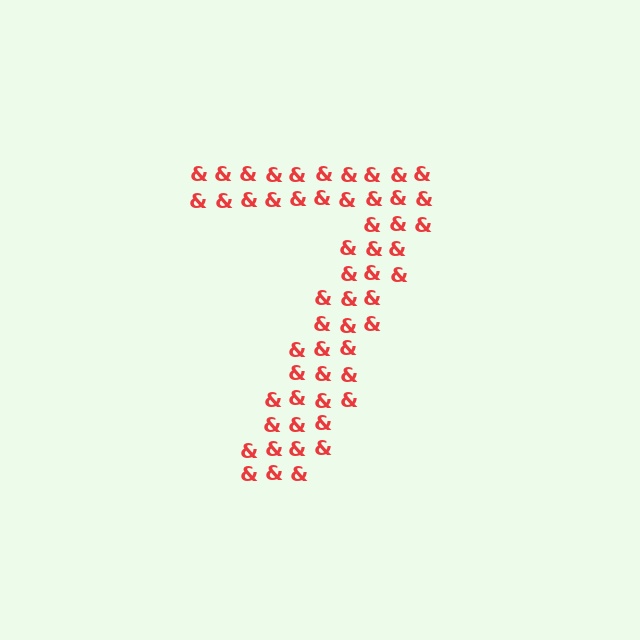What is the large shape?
The large shape is the digit 7.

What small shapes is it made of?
It is made of small ampersands.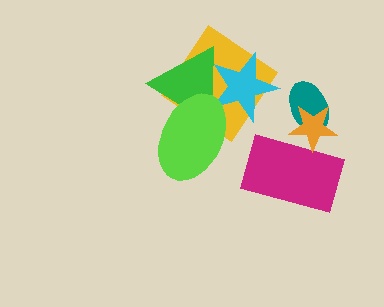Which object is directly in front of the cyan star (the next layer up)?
The green triangle is directly in front of the cyan star.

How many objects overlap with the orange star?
2 objects overlap with the orange star.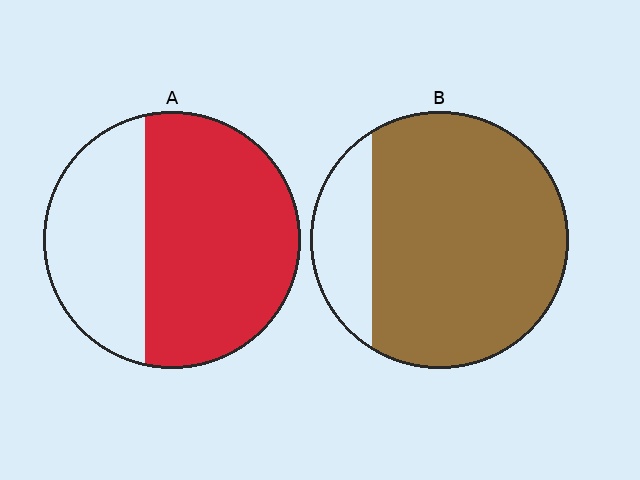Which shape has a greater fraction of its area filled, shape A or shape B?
Shape B.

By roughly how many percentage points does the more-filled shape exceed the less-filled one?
By roughly 20 percentage points (B over A).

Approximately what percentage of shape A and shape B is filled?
A is approximately 65% and B is approximately 80%.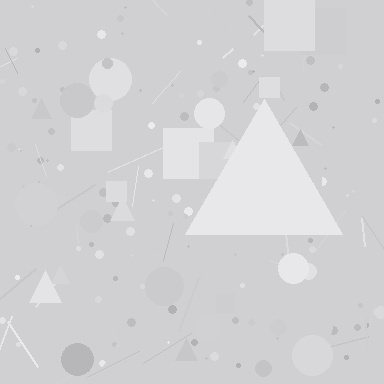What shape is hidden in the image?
A triangle is hidden in the image.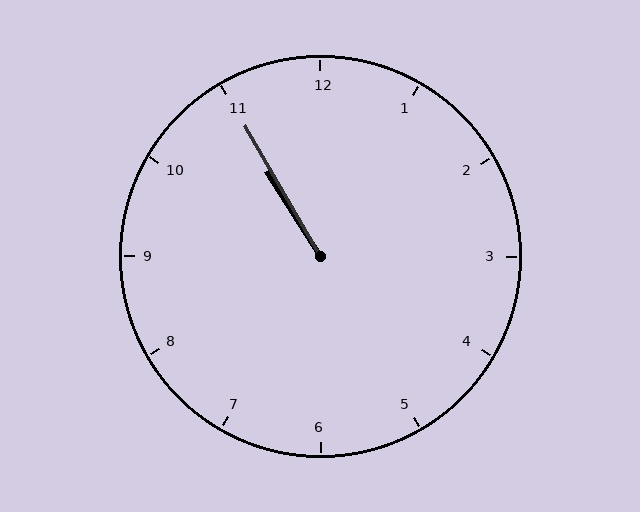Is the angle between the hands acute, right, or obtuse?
It is acute.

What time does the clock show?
10:55.